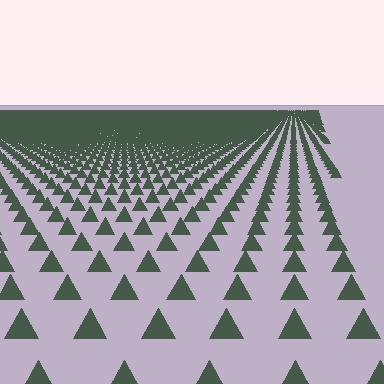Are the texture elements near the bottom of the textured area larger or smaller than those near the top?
Larger. Near the bottom, elements are closer to the viewer and appear at a bigger on-screen size.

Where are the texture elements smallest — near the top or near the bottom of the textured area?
Near the top.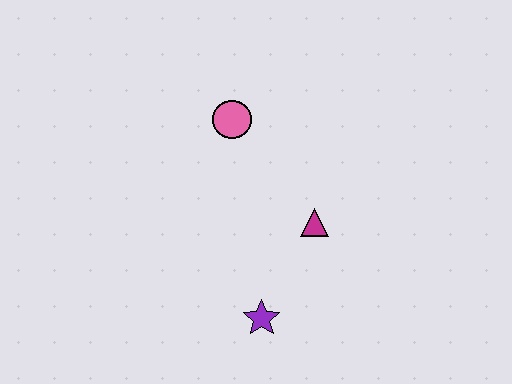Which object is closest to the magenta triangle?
The purple star is closest to the magenta triangle.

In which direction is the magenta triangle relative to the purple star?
The magenta triangle is above the purple star.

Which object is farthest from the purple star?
The pink circle is farthest from the purple star.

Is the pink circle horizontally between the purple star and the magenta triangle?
No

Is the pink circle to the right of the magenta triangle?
No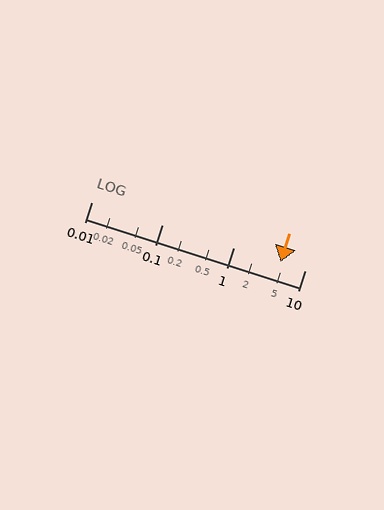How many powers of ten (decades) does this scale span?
The scale spans 3 decades, from 0.01 to 10.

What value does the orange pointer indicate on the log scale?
The pointer indicates approximately 4.5.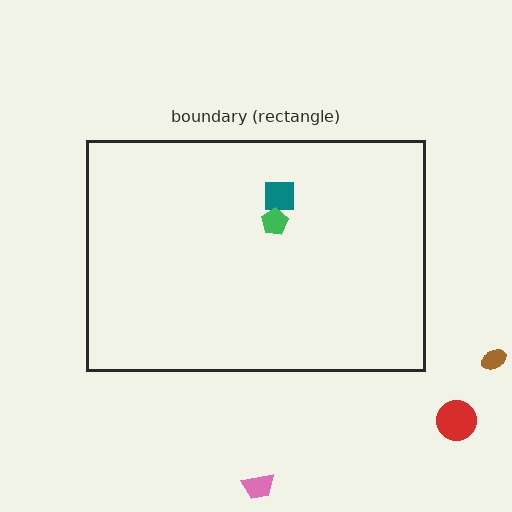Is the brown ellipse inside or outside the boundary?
Outside.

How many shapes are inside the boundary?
2 inside, 3 outside.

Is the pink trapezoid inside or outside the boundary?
Outside.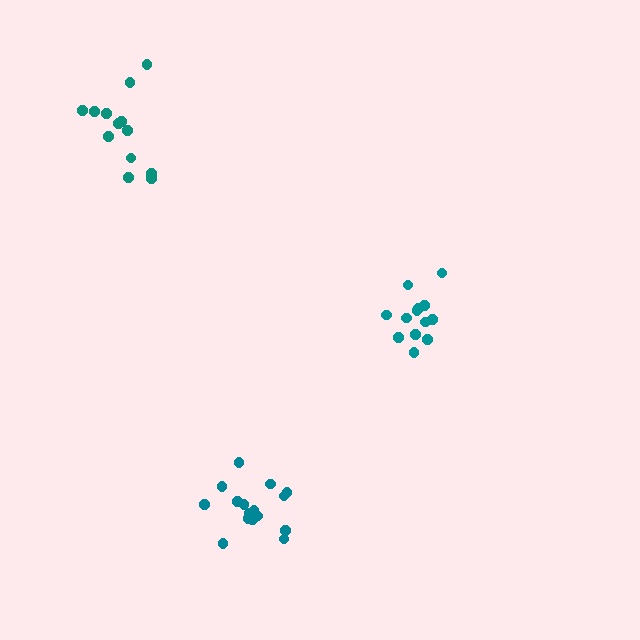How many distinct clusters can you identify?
There are 3 distinct clusters.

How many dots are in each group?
Group 1: 16 dots, Group 2: 13 dots, Group 3: 14 dots (43 total).